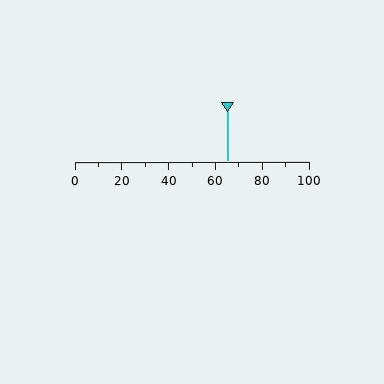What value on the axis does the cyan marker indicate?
The marker indicates approximately 65.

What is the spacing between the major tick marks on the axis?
The major ticks are spaced 20 apart.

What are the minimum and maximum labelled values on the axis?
The axis runs from 0 to 100.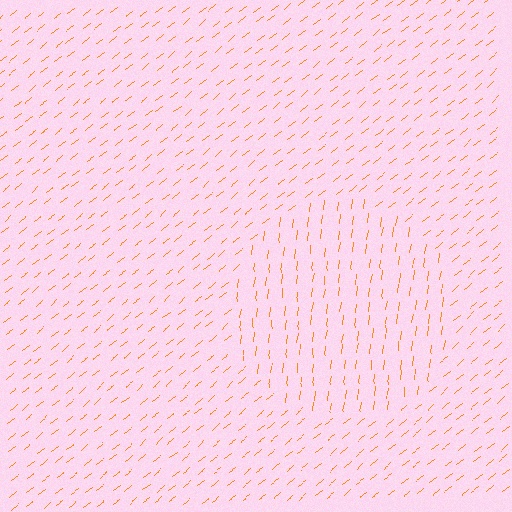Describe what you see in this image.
The image is filled with small orange line segments. A circle region in the image has lines oriented differently from the surrounding lines, creating a visible texture boundary.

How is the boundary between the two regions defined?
The boundary is defined purely by a change in line orientation (approximately 45 degrees difference). All lines are the same color and thickness.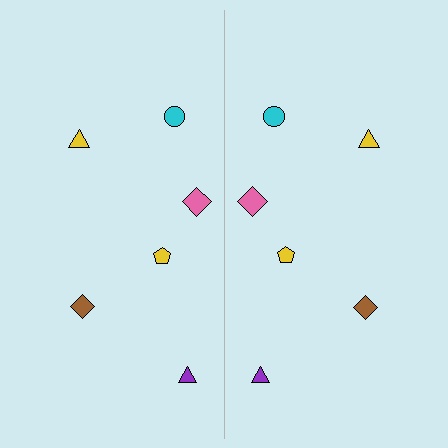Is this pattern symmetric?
Yes, this pattern has bilateral (reflection) symmetry.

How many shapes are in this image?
There are 12 shapes in this image.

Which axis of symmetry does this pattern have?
The pattern has a vertical axis of symmetry running through the center of the image.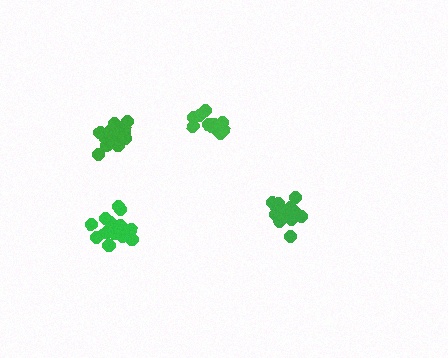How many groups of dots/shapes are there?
There are 4 groups.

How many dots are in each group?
Group 1: 16 dots, Group 2: 15 dots, Group 3: 20 dots, Group 4: 20 dots (71 total).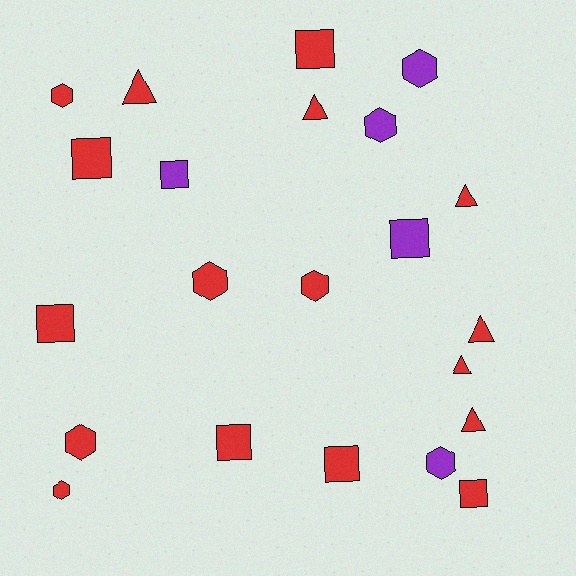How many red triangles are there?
There are 6 red triangles.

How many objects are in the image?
There are 22 objects.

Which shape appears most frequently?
Hexagon, with 8 objects.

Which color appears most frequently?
Red, with 17 objects.